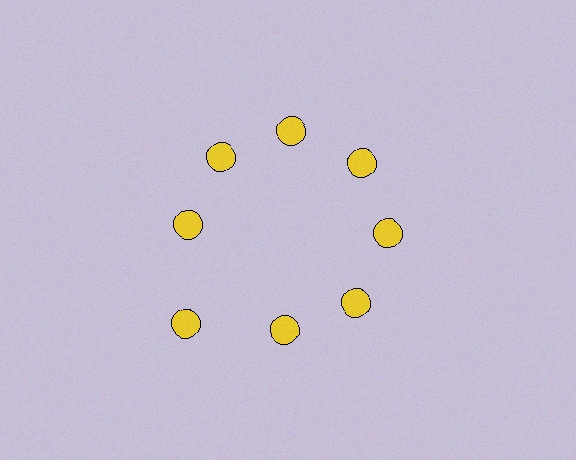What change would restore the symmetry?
The symmetry would be restored by moving it inward, back onto the ring so that all 8 circles sit at equal angles and equal distance from the center.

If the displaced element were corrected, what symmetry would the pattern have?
It would have 8-fold rotational symmetry — the pattern would map onto itself every 45 degrees.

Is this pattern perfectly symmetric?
No. The 8 yellow circles are arranged in a ring, but one element near the 8 o'clock position is pushed outward from the center, breaking the 8-fold rotational symmetry.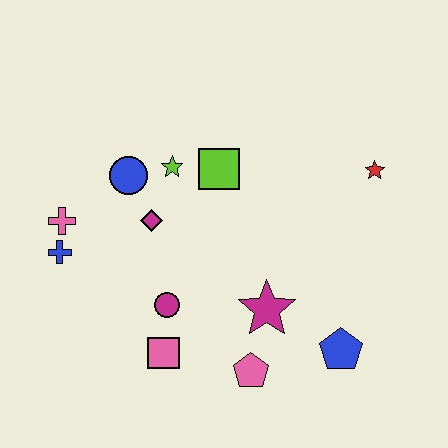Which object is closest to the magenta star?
The pink pentagon is closest to the magenta star.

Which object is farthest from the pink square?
The red star is farthest from the pink square.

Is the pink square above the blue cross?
No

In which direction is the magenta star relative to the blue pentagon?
The magenta star is to the left of the blue pentagon.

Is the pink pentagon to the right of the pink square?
Yes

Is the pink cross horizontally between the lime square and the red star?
No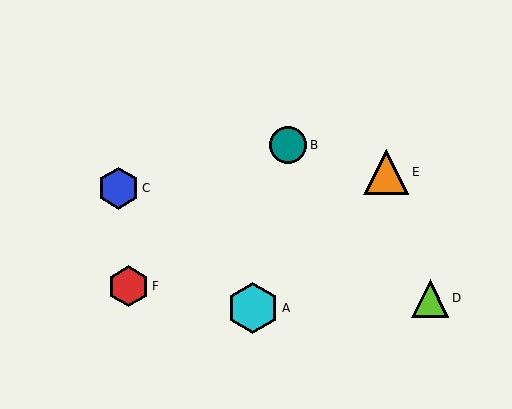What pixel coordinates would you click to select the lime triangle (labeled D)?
Click at (430, 298) to select the lime triangle D.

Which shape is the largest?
The cyan hexagon (labeled A) is the largest.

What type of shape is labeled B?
Shape B is a teal circle.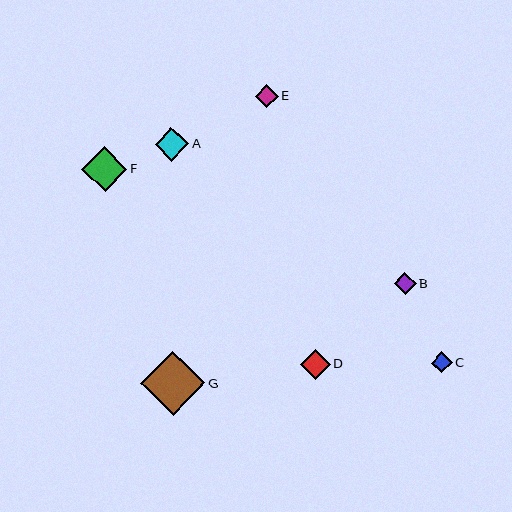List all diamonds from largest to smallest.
From largest to smallest: G, F, A, D, E, B, C.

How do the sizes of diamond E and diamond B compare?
Diamond E and diamond B are approximately the same size.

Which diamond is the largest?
Diamond G is the largest with a size of approximately 64 pixels.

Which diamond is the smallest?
Diamond C is the smallest with a size of approximately 21 pixels.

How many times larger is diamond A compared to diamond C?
Diamond A is approximately 1.6 times the size of diamond C.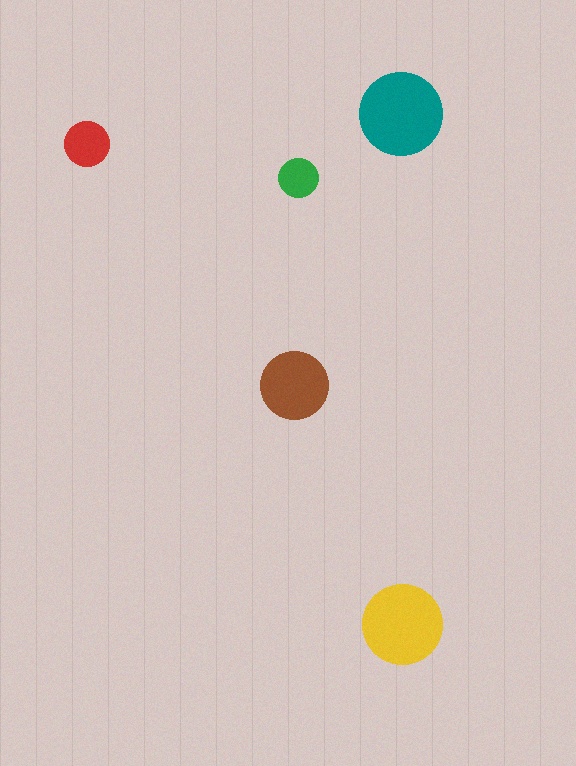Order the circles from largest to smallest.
the teal one, the yellow one, the brown one, the red one, the green one.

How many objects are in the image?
There are 5 objects in the image.